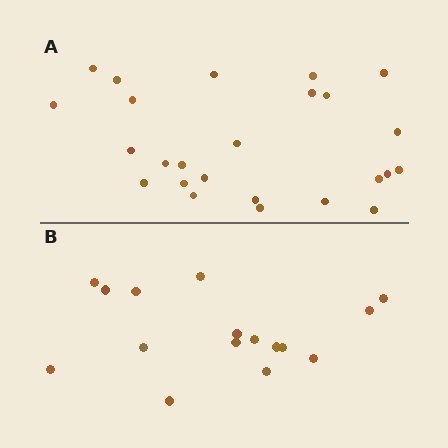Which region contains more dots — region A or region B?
Region A (the top region) has more dots.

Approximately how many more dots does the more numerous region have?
Region A has roughly 8 or so more dots than region B.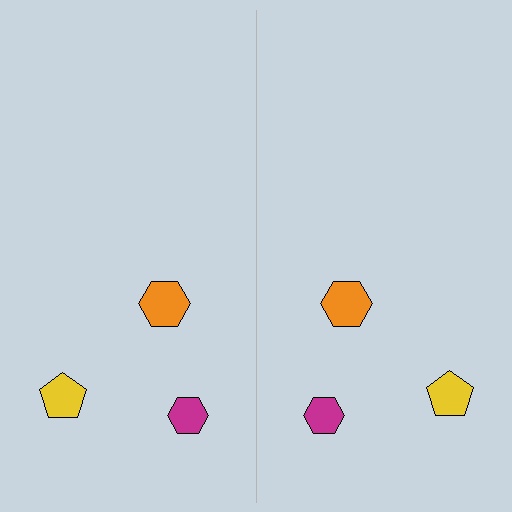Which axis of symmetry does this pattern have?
The pattern has a vertical axis of symmetry running through the center of the image.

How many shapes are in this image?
There are 6 shapes in this image.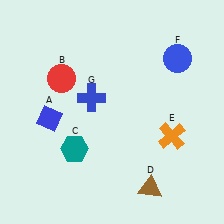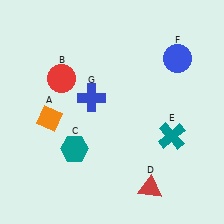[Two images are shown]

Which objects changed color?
A changed from blue to orange. D changed from brown to red. E changed from orange to teal.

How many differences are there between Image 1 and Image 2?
There are 3 differences between the two images.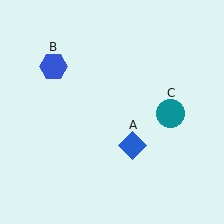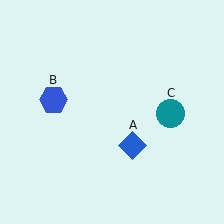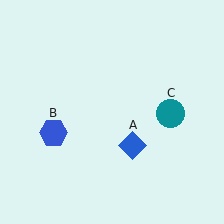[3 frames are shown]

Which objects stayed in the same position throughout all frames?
Blue diamond (object A) and teal circle (object C) remained stationary.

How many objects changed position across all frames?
1 object changed position: blue hexagon (object B).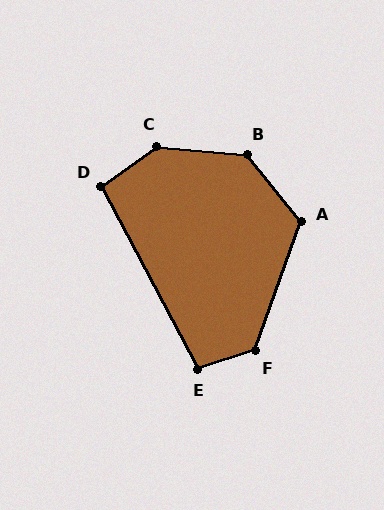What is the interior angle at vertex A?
Approximately 121 degrees (obtuse).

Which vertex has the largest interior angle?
C, at approximately 139 degrees.